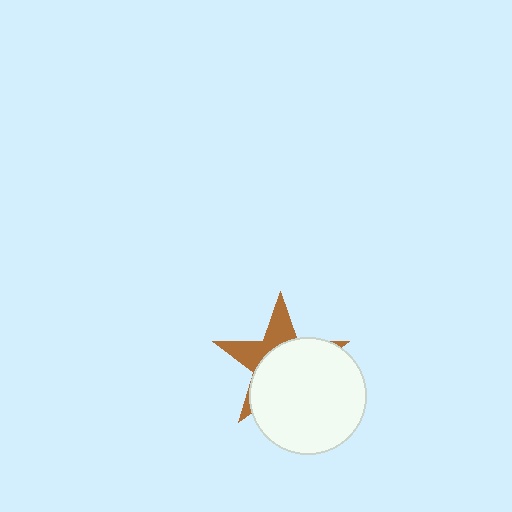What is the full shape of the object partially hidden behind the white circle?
The partially hidden object is a brown star.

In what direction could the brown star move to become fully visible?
The brown star could move toward the upper-left. That would shift it out from behind the white circle entirely.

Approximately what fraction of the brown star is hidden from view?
Roughly 65% of the brown star is hidden behind the white circle.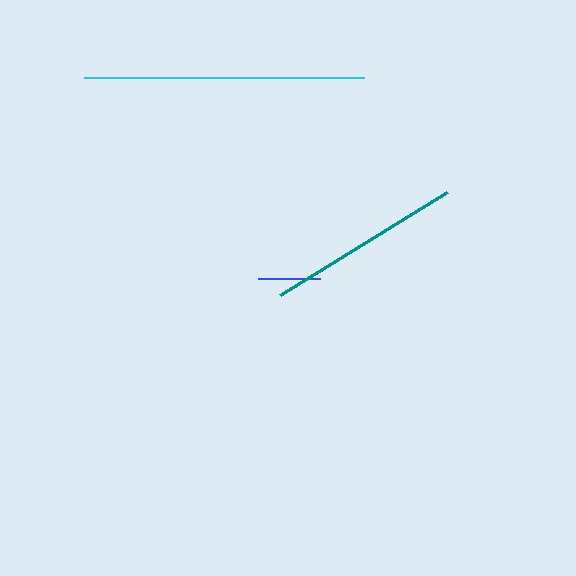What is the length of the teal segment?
The teal segment is approximately 196 pixels long.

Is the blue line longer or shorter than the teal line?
The teal line is longer than the blue line.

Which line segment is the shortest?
The blue line is the shortest at approximately 62 pixels.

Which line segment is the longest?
The cyan line is the longest at approximately 280 pixels.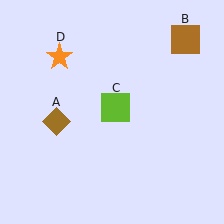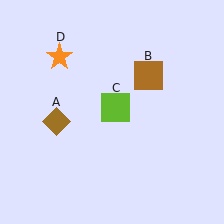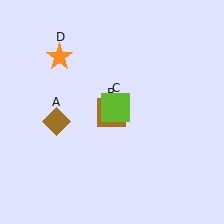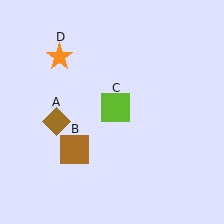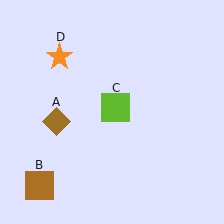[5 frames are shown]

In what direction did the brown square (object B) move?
The brown square (object B) moved down and to the left.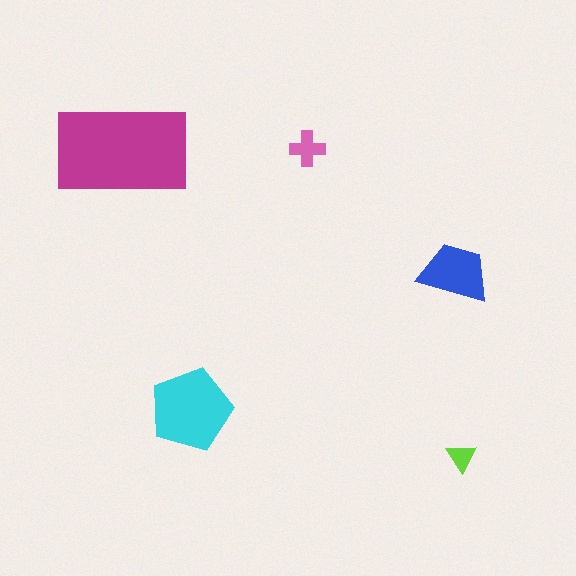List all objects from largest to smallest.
The magenta rectangle, the cyan pentagon, the blue trapezoid, the pink cross, the lime triangle.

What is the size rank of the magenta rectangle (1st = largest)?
1st.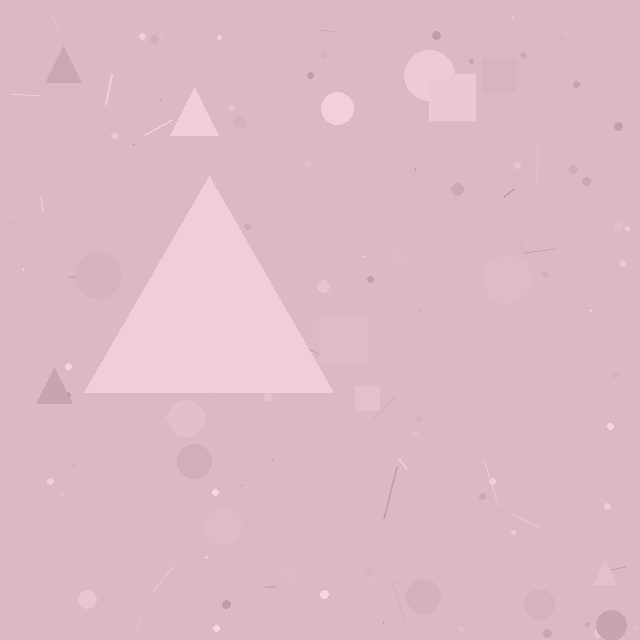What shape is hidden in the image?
A triangle is hidden in the image.